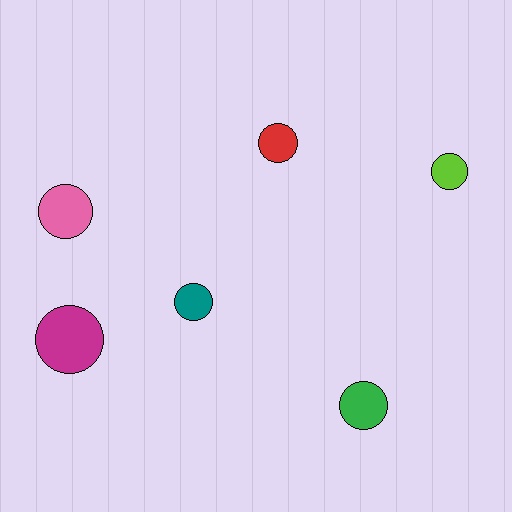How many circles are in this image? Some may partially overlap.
There are 6 circles.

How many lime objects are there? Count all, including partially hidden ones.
There is 1 lime object.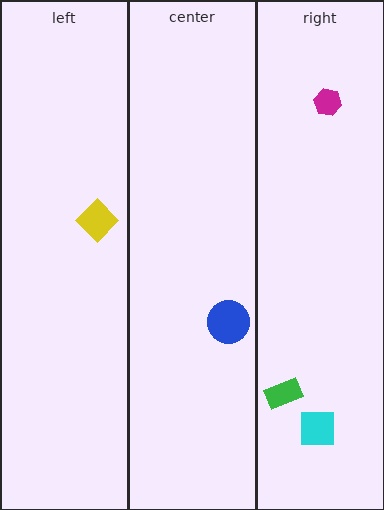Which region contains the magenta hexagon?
The right region.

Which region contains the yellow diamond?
The left region.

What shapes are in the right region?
The magenta hexagon, the cyan square, the green rectangle.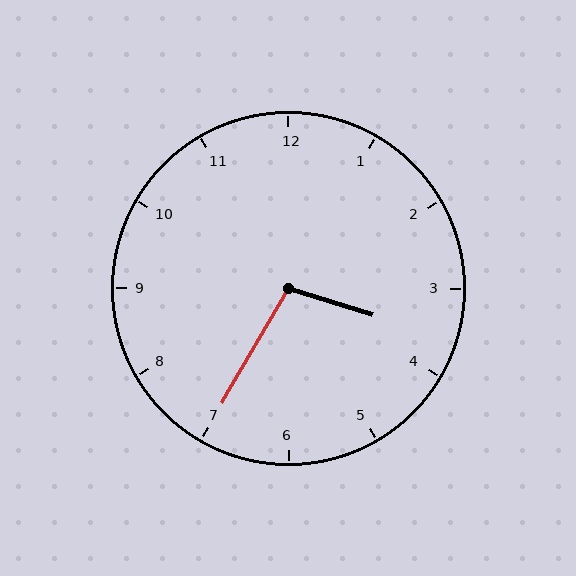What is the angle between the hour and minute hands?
Approximately 102 degrees.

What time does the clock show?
3:35.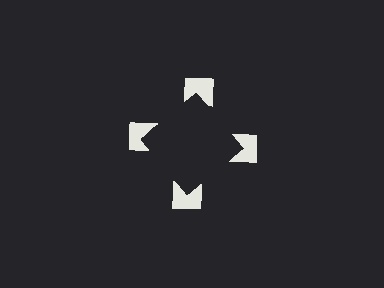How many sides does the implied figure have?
4 sides.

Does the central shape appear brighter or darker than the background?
It typically appears slightly darker than the background, even though no actual brightness change is drawn.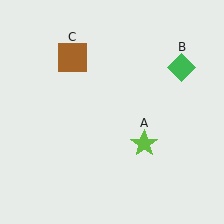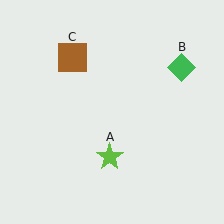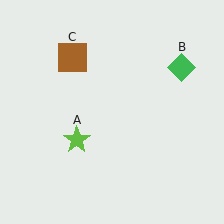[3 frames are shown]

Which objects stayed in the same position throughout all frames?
Green diamond (object B) and brown square (object C) remained stationary.